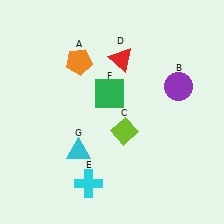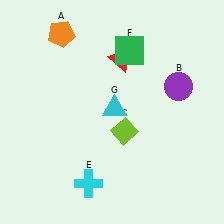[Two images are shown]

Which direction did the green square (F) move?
The green square (F) moved up.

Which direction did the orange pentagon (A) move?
The orange pentagon (A) moved up.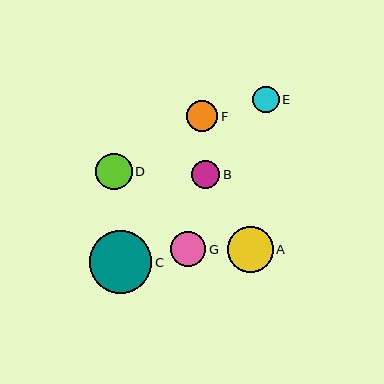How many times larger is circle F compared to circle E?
Circle F is approximately 1.2 times the size of circle E.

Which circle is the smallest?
Circle E is the smallest with a size of approximately 27 pixels.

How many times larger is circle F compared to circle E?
Circle F is approximately 1.2 times the size of circle E.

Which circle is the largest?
Circle C is the largest with a size of approximately 62 pixels.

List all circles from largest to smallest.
From largest to smallest: C, A, D, G, F, B, E.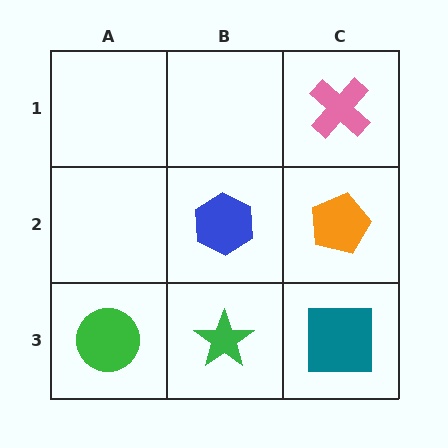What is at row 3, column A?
A green circle.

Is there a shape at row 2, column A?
No, that cell is empty.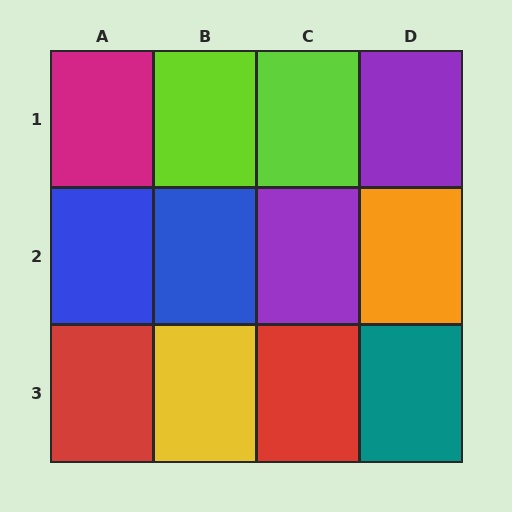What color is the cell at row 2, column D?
Orange.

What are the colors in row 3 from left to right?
Red, yellow, red, teal.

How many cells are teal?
1 cell is teal.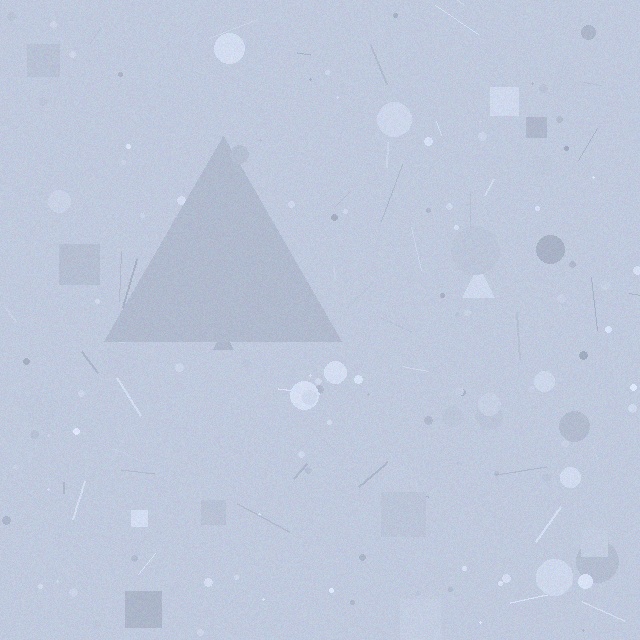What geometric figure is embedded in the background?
A triangle is embedded in the background.